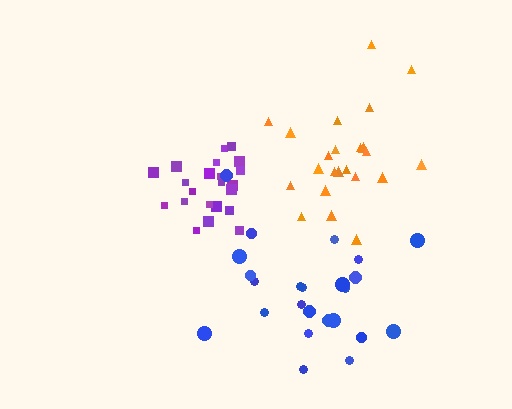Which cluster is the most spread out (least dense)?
Blue.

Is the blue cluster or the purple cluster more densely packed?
Purple.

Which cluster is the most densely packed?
Purple.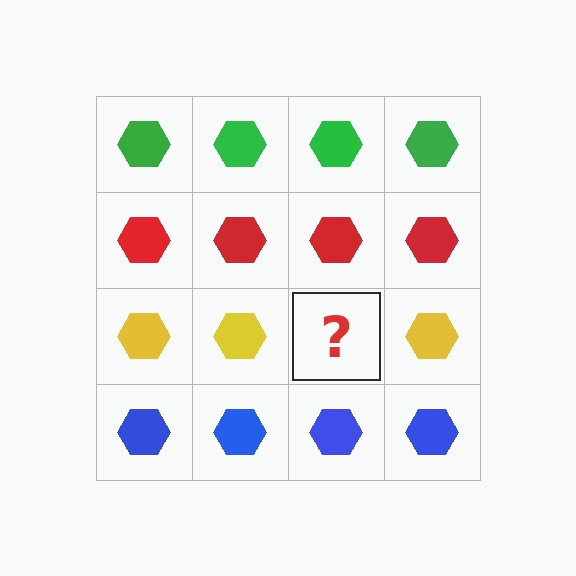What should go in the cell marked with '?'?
The missing cell should contain a yellow hexagon.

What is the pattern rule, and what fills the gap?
The rule is that each row has a consistent color. The gap should be filled with a yellow hexagon.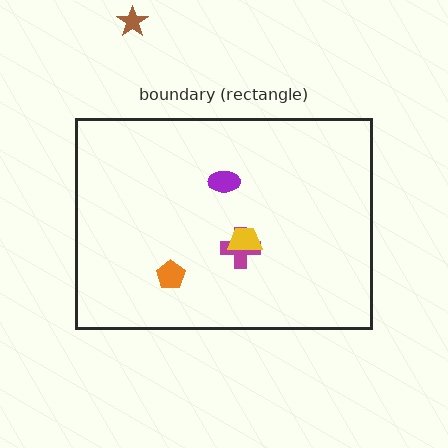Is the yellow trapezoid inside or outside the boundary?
Inside.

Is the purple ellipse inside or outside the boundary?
Inside.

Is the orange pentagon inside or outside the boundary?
Inside.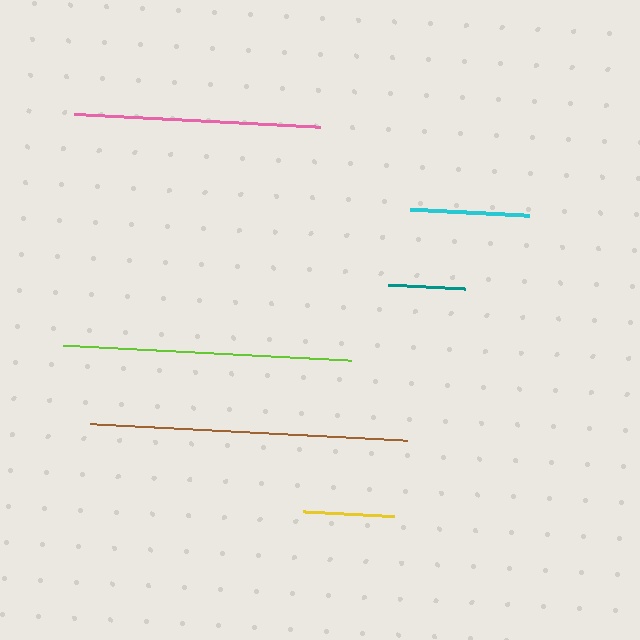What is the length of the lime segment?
The lime segment is approximately 288 pixels long.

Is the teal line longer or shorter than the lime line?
The lime line is longer than the teal line.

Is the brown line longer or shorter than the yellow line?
The brown line is longer than the yellow line.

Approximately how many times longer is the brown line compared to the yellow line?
The brown line is approximately 3.5 times the length of the yellow line.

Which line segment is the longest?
The brown line is the longest at approximately 317 pixels.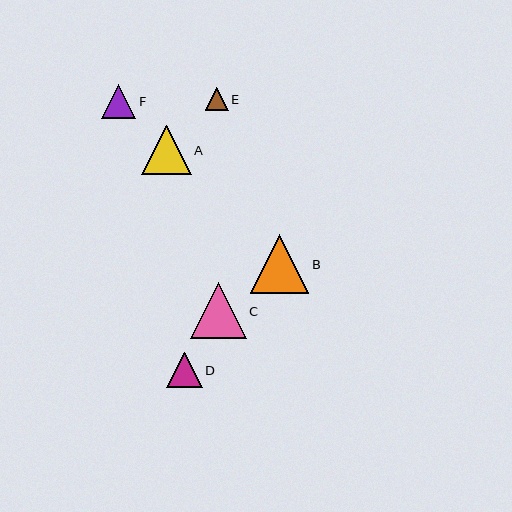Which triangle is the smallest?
Triangle E is the smallest with a size of approximately 23 pixels.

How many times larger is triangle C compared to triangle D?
Triangle C is approximately 1.6 times the size of triangle D.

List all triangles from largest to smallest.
From largest to smallest: B, C, A, D, F, E.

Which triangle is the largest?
Triangle B is the largest with a size of approximately 59 pixels.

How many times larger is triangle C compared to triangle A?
Triangle C is approximately 1.1 times the size of triangle A.